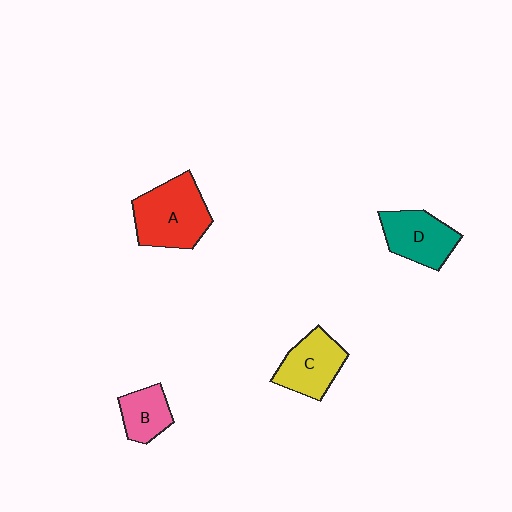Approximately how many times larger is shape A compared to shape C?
Approximately 1.4 times.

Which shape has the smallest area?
Shape B (pink).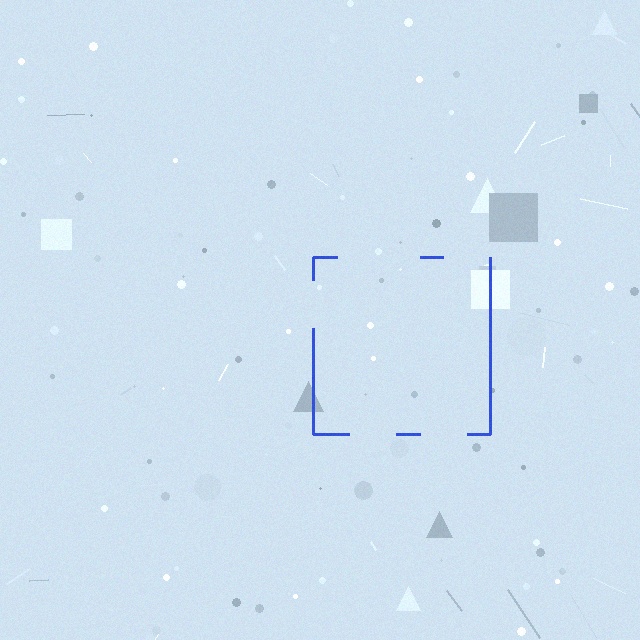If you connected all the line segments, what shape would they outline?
They would outline a square.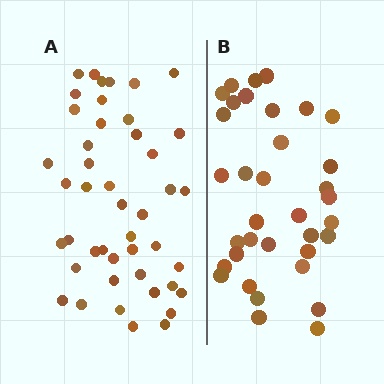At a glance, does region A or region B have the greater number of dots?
Region A (the left region) has more dots.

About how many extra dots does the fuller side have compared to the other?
Region A has roughly 10 or so more dots than region B.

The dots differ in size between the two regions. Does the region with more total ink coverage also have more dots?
No. Region B has more total ink coverage because its dots are larger, but region A actually contains more individual dots. Total area can be misleading — the number of items is what matters here.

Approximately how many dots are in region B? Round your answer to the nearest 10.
About 40 dots. (The exact count is 35, which rounds to 40.)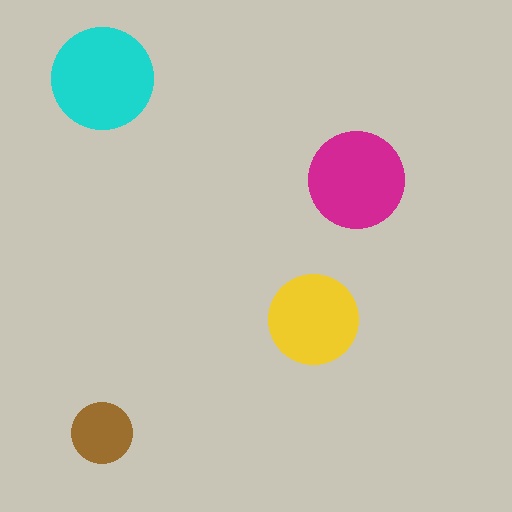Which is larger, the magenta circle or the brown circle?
The magenta one.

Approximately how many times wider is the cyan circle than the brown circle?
About 1.5 times wider.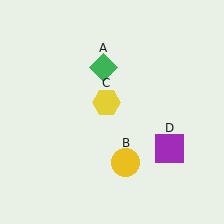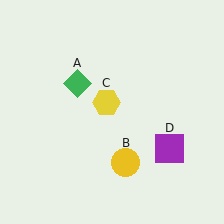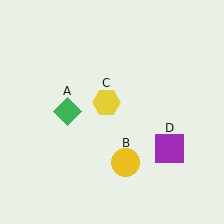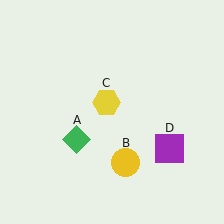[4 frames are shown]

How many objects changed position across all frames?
1 object changed position: green diamond (object A).